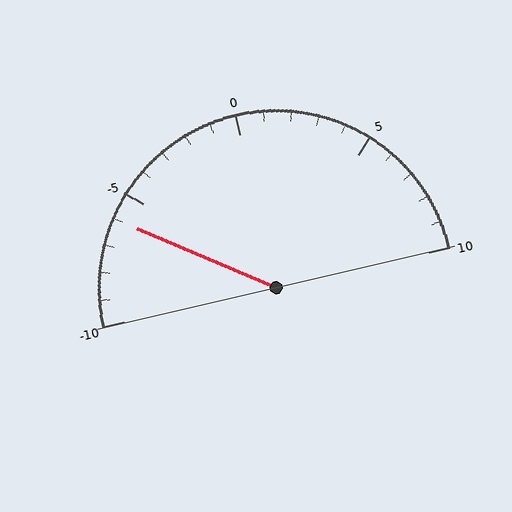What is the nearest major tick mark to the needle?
The nearest major tick mark is -5.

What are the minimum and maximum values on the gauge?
The gauge ranges from -10 to 10.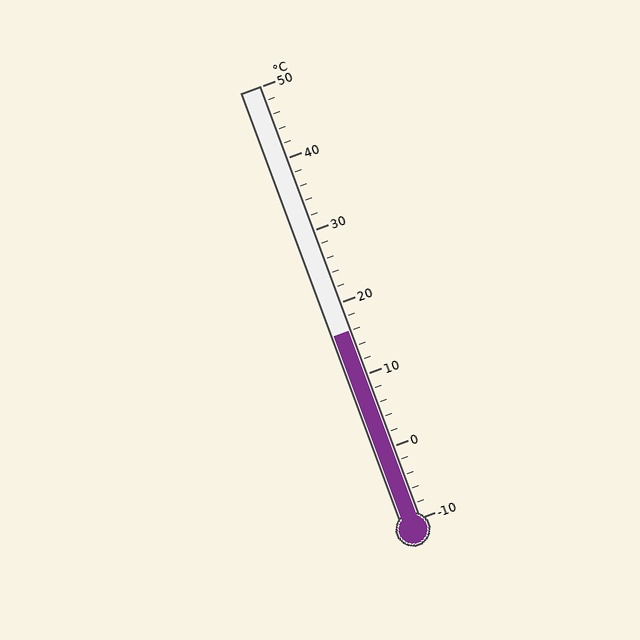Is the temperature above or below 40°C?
The temperature is below 40°C.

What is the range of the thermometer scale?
The thermometer scale ranges from -10°C to 50°C.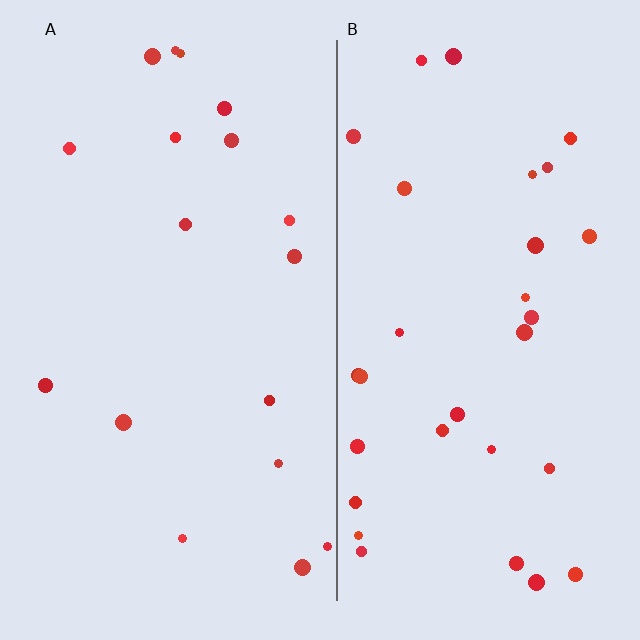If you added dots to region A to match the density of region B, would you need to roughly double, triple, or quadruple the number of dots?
Approximately double.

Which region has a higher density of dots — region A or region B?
B (the right).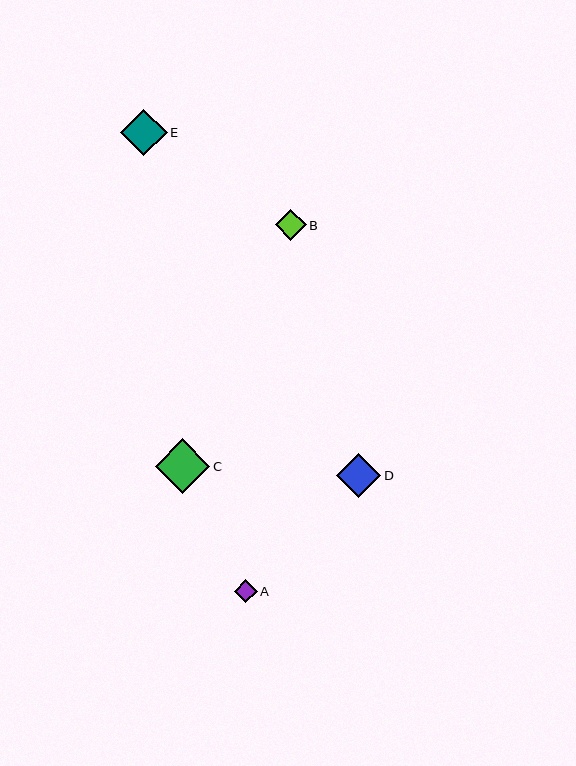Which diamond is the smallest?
Diamond A is the smallest with a size of approximately 23 pixels.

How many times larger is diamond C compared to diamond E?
Diamond C is approximately 1.2 times the size of diamond E.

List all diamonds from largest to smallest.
From largest to smallest: C, E, D, B, A.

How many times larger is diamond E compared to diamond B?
Diamond E is approximately 1.5 times the size of diamond B.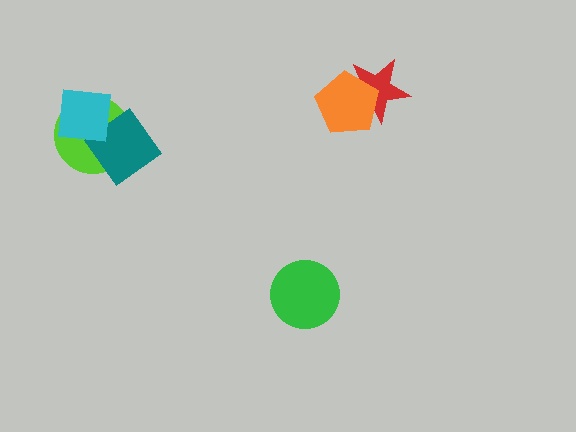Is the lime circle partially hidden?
Yes, it is partially covered by another shape.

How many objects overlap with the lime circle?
2 objects overlap with the lime circle.